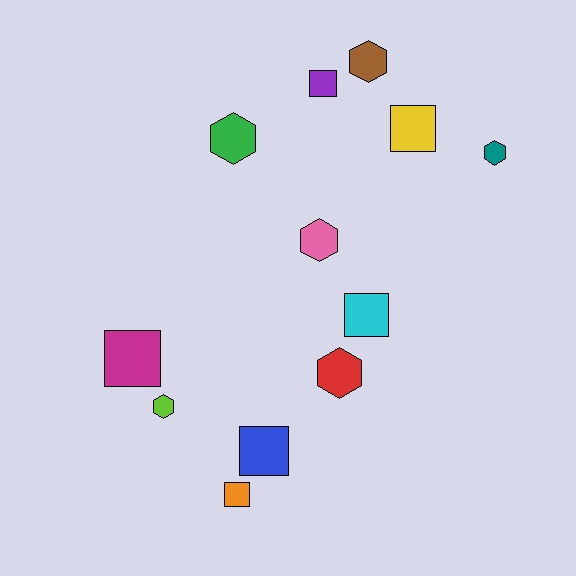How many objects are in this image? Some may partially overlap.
There are 12 objects.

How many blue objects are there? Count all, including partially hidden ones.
There is 1 blue object.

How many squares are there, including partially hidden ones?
There are 6 squares.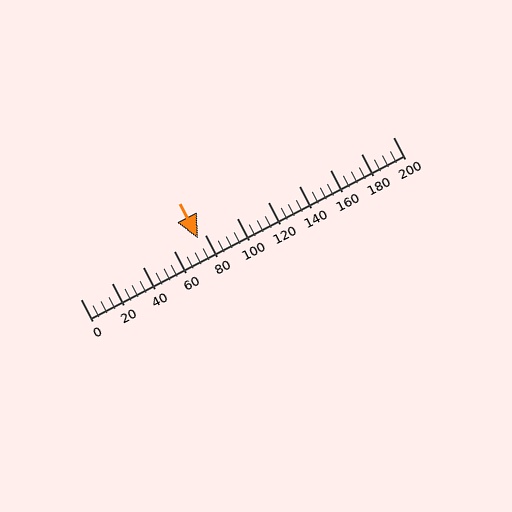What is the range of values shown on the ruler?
The ruler shows values from 0 to 200.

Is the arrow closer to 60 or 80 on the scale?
The arrow is closer to 80.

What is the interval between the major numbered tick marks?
The major tick marks are spaced 20 units apart.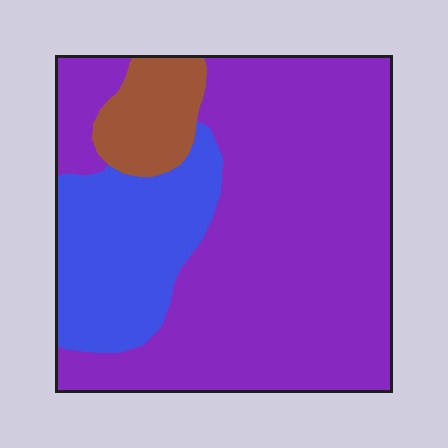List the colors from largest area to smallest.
From largest to smallest: purple, blue, brown.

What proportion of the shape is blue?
Blue covers roughly 20% of the shape.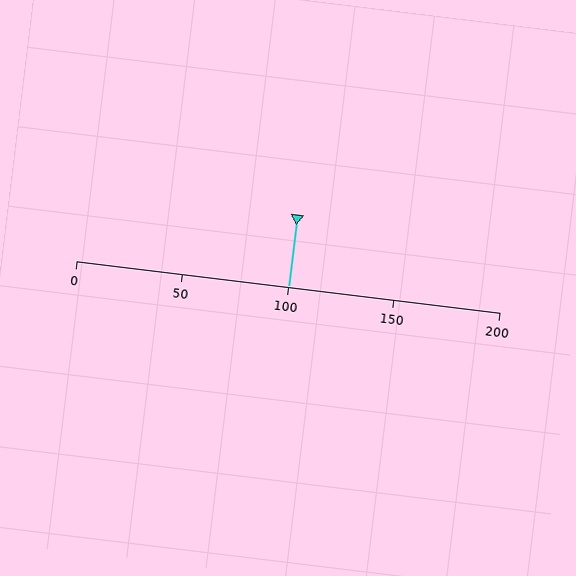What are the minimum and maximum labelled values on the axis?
The axis runs from 0 to 200.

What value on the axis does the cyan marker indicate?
The marker indicates approximately 100.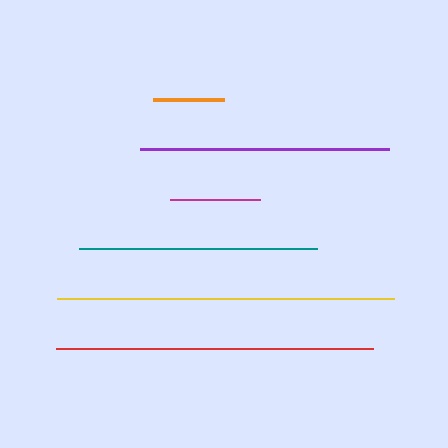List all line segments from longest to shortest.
From longest to shortest: yellow, red, purple, teal, magenta, orange.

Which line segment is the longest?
The yellow line is the longest at approximately 337 pixels.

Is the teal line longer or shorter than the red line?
The red line is longer than the teal line.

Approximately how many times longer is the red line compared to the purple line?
The red line is approximately 1.3 times the length of the purple line.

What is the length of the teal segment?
The teal segment is approximately 238 pixels long.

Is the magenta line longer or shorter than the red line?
The red line is longer than the magenta line.